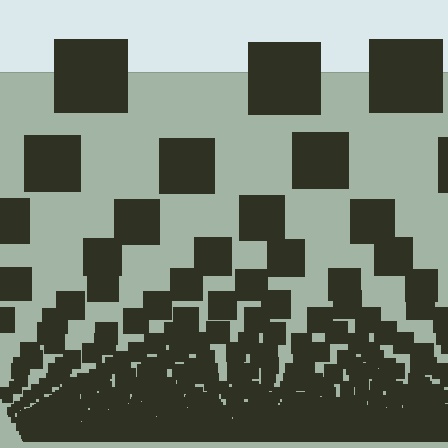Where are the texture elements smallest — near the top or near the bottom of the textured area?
Near the bottom.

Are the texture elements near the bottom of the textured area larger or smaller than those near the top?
Smaller. The gradient is inverted — elements near the bottom are smaller and denser.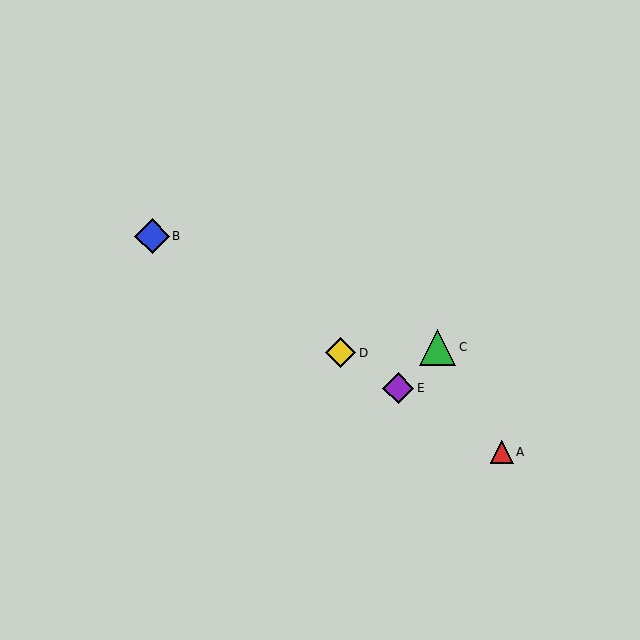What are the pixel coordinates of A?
Object A is at (502, 452).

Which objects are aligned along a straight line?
Objects A, B, D, E are aligned along a straight line.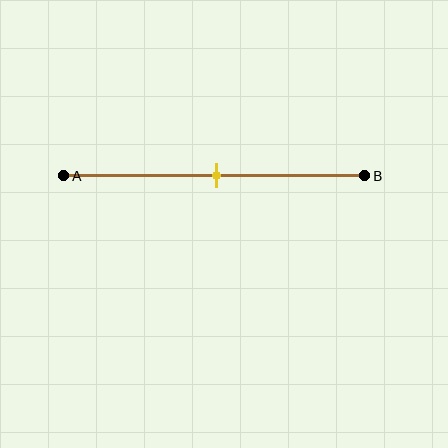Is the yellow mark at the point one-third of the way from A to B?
No, the mark is at about 50% from A, not at the 33% one-third point.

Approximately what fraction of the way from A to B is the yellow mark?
The yellow mark is approximately 50% of the way from A to B.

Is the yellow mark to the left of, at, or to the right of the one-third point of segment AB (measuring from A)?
The yellow mark is to the right of the one-third point of segment AB.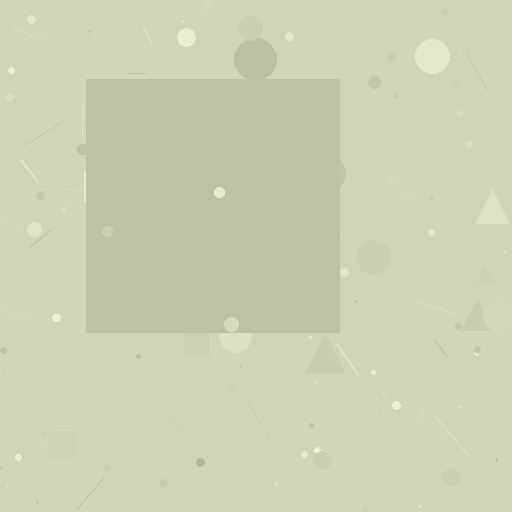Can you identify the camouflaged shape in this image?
The camouflaged shape is a square.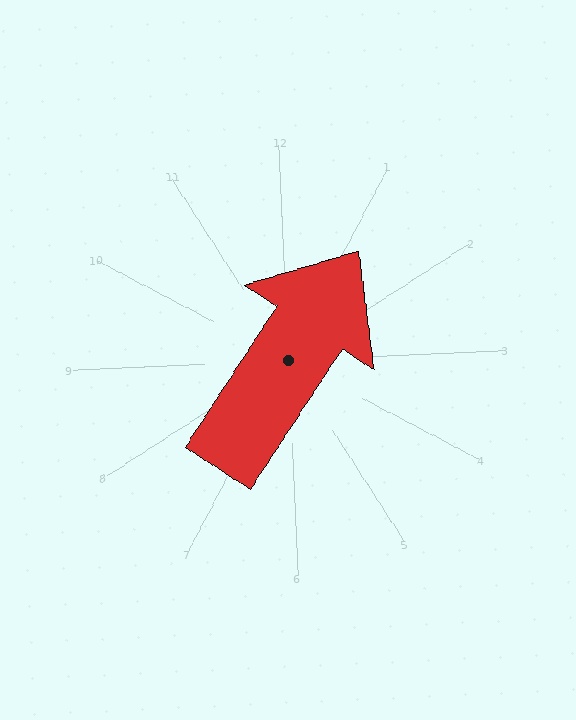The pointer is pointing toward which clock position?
Roughly 1 o'clock.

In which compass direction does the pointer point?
Northeast.